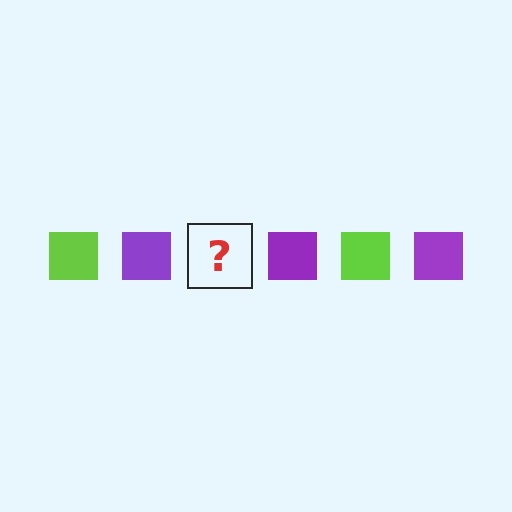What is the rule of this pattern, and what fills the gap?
The rule is that the pattern cycles through lime, purple squares. The gap should be filled with a lime square.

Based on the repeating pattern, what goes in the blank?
The blank should be a lime square.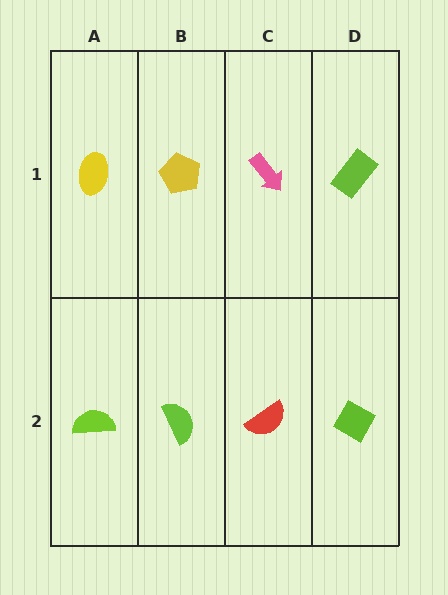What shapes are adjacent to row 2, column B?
A yellow pentagon (row 1, column B), a lime semicircle (row 2, column A), a red semicircle (row 2, column C).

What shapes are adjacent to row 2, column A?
A yellow ellipse (row 1, column A), a lime semicircle (row 2, column B).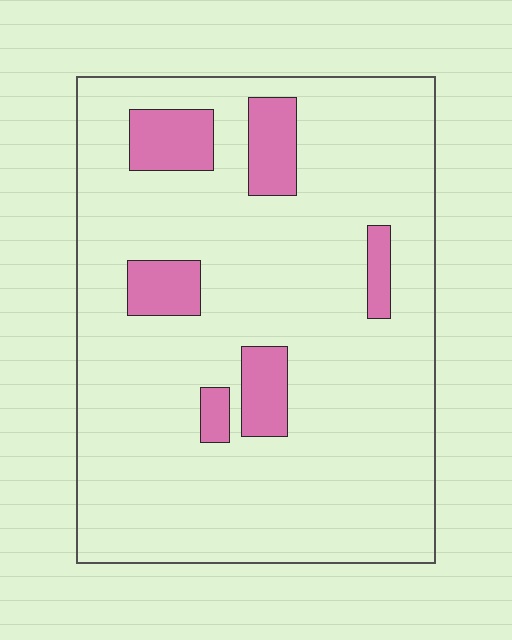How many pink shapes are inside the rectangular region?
6.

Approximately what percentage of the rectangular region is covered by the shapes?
Approximately 15%.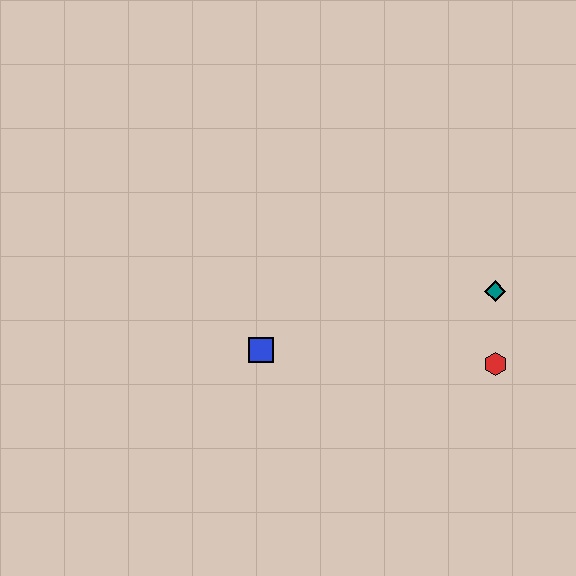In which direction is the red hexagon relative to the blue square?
The red hexagon is to the right of the blue square.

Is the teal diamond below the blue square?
No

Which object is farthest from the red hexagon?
The blue square is farthest from the red hexagon.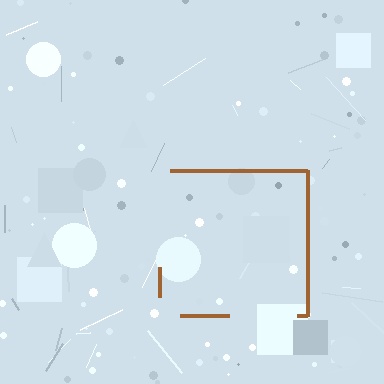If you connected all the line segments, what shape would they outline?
They would outline a square.